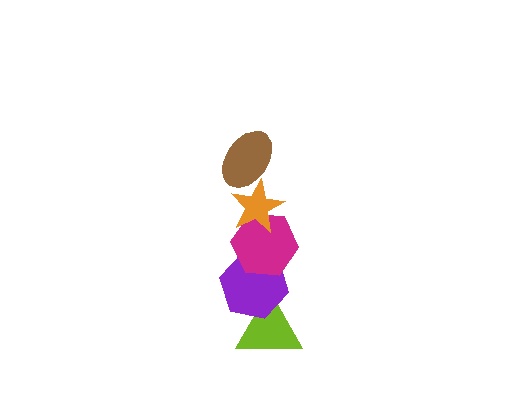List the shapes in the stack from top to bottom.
From top to bottom: the brown ellipse, the orange star, the magenta hexagon, the purple hexagon, the lime triangle.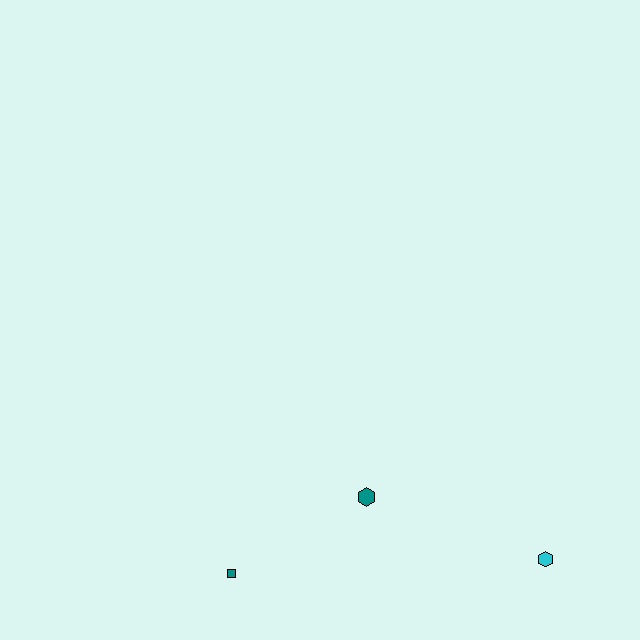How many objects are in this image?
There are 3 objects.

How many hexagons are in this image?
There are 2 hexagons.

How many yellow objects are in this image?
There are no yellow objects.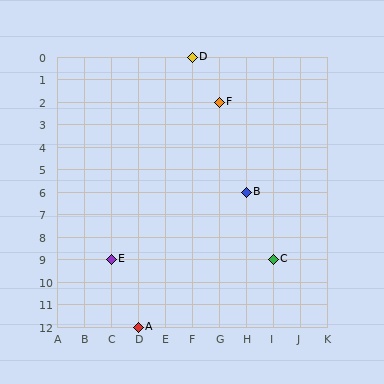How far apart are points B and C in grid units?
Points B and C are 1 column and 3 rows apart (about 3.2 grid units diagonally).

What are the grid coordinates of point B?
Point B is at grid coordinates (H, 6).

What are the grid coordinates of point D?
Point D is at grid coordinates (F, 0).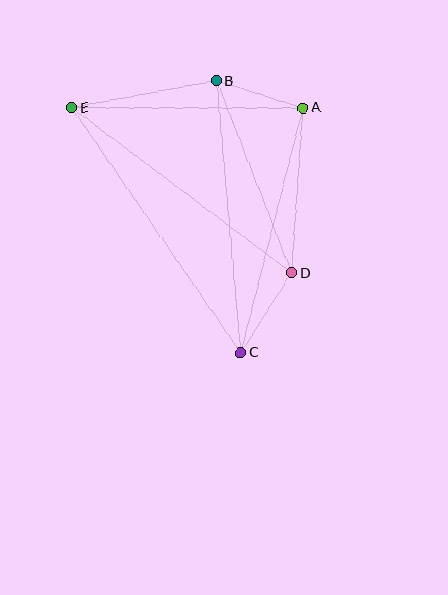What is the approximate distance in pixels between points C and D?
The distance between C and D is approximately 94 pixels.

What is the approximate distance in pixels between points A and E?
The distance between A and E is approximately 231 pixels.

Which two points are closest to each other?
Points A and B are closest to each other.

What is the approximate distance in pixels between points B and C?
The distance between B and C is approximately 273 pixels.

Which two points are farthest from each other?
Points C and E are farthest from each other.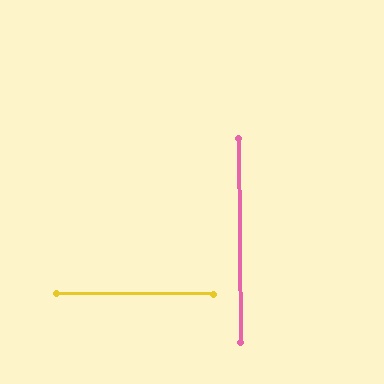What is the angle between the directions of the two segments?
Approximately 89 degrees.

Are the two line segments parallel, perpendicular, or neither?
Perpendicular — they meet at approximately 89°.